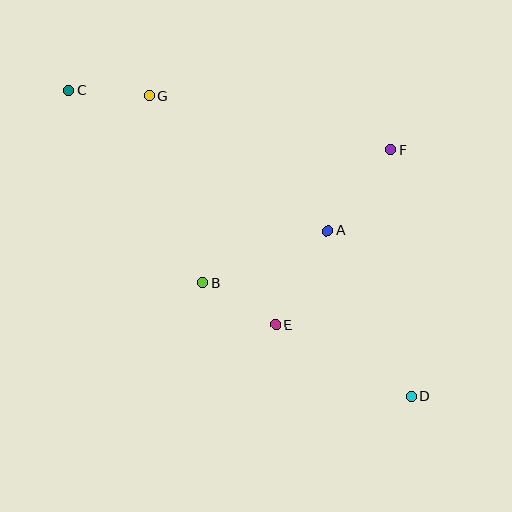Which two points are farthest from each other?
Points C and D are farthest from each other.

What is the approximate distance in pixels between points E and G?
The distance between E and G is approximately 262 pixels.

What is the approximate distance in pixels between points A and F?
The distance between A and F is approximately 103 pixels.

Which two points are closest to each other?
Points C and G are closest to each other.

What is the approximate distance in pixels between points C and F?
The distance between C and F is approximately 328 pixels.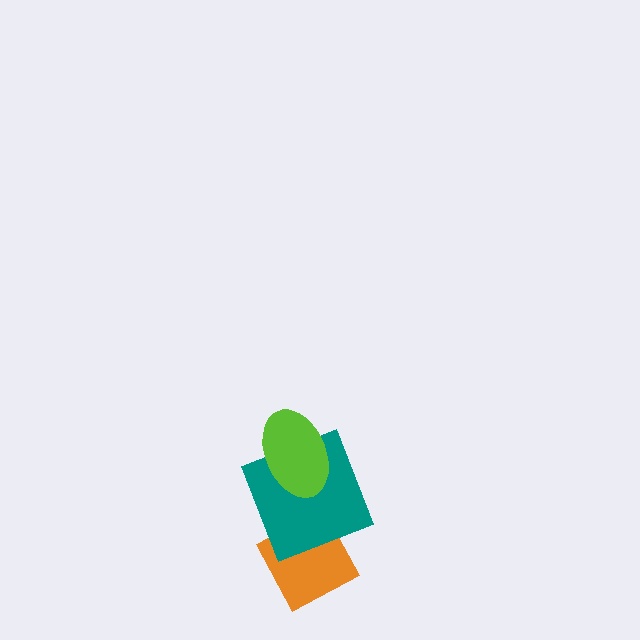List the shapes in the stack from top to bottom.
From top to bottom: the lime ellipse, the teal square, the orange diamond.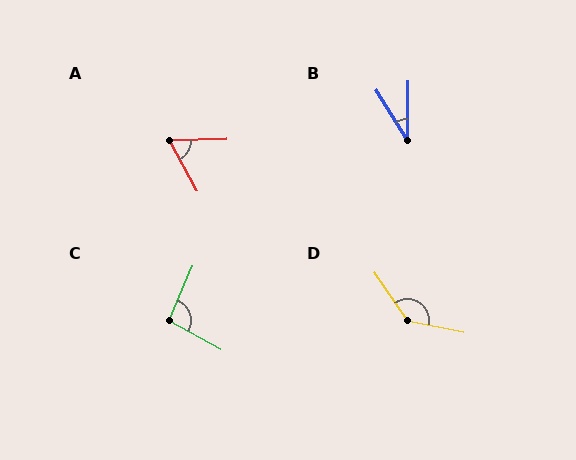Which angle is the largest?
D, at approximately 136 degrees.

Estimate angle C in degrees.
Approximately 96 degrees.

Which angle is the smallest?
B, at approximately 32 degrees.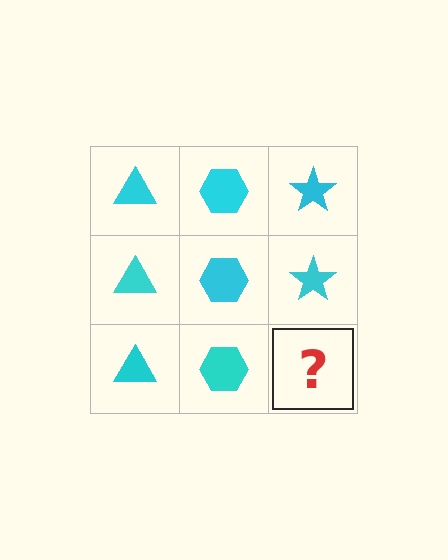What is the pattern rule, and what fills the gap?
The rule is that each column has a consistent shape. The gap should be filled with a cyan star.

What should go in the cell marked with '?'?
The missing cell should contain a cyan star.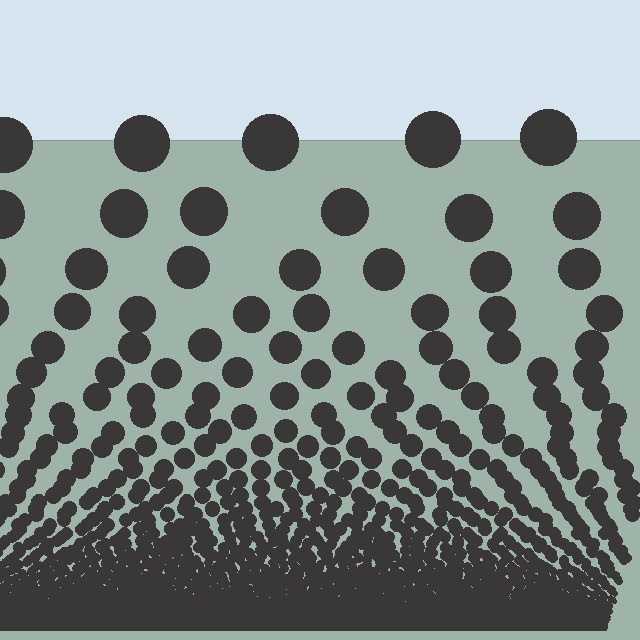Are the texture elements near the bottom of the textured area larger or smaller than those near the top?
Smaller. The gradient is inverted — elements near the bottom are smaller and denser.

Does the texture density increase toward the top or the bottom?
Density increases toward the bottom.